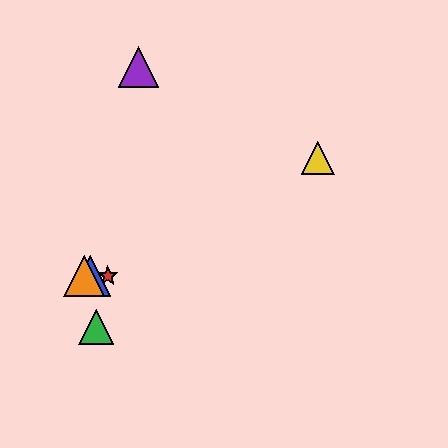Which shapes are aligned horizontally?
The red star, the blue triangle, the orange triangle are aligned horizontally.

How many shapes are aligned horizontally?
3 shapes (the red star, the blue triangle, the orange triangle) are aligned horizontally.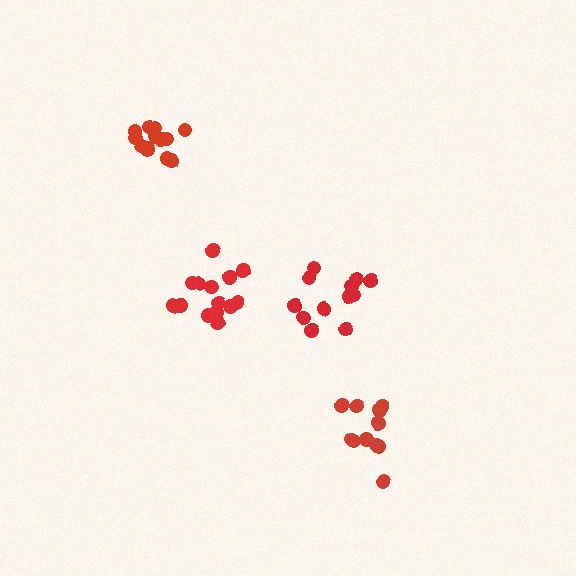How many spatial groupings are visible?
There are 4 spatial groupings.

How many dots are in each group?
Group 1: 14 dots, Group 2: 13 dots, Group 3: 11 dots, Group 4: 12 dots (50 total).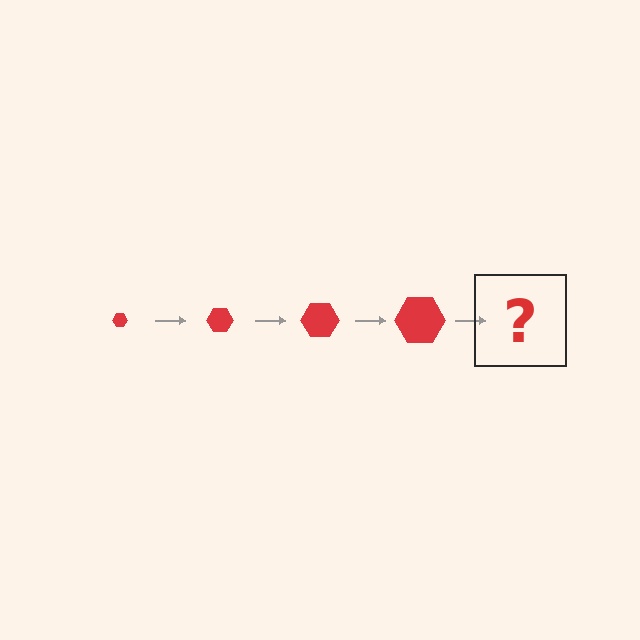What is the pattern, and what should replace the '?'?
The pattern is that the hexagon gets progressively larger each step. The '?' should be a red hexagon, larger than the previous one.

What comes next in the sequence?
The next element should be a red hexagon, larger than the previous one.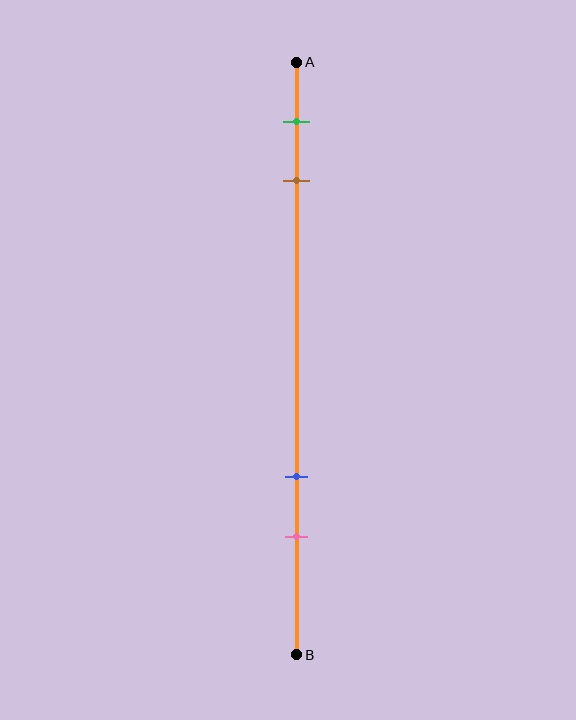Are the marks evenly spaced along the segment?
No, the marks are not evenly spaced.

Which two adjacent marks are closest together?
The green and brown marks are the closest adjacent pair.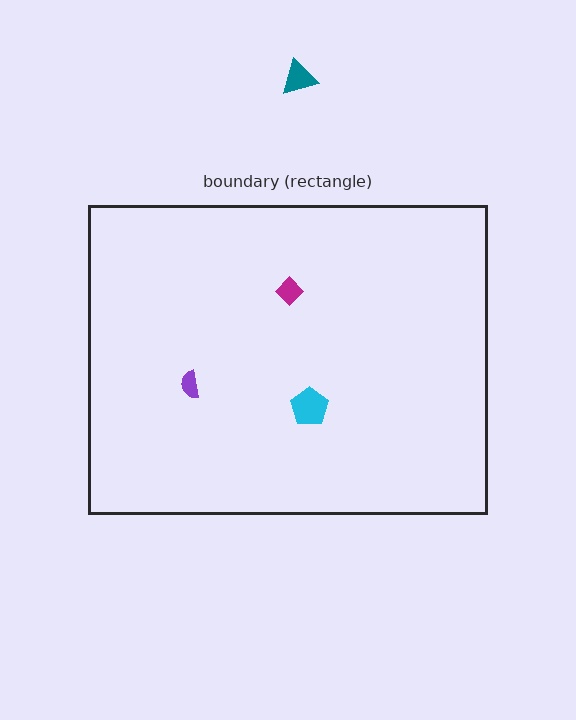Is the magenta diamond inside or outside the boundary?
Inside.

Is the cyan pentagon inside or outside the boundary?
Inside.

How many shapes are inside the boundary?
3 inside, 1 outside.